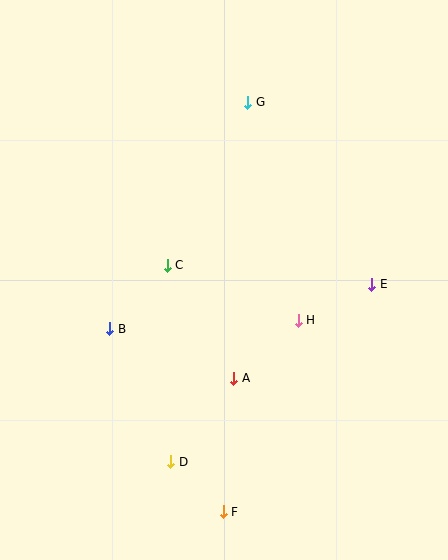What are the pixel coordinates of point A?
Point A is at (234, 378).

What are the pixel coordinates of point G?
Point G is at (248, 102).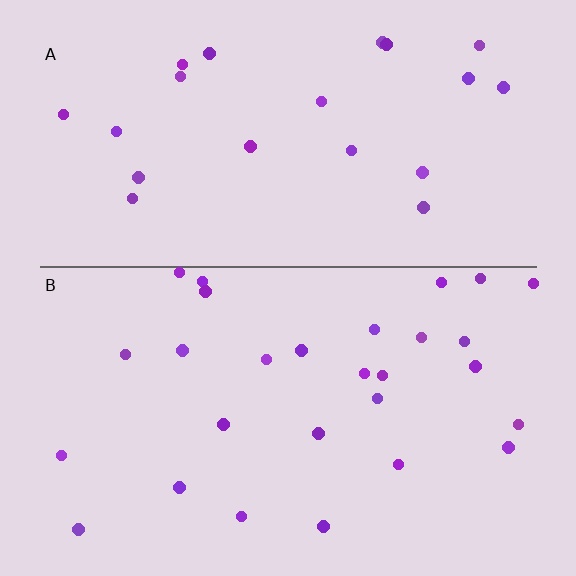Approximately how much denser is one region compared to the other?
Approximately 1.3× — region B over region A.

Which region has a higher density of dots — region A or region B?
B (the bottom).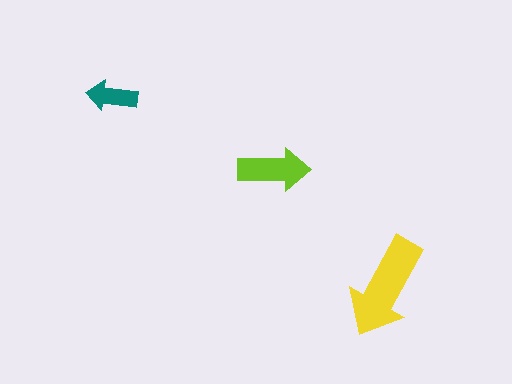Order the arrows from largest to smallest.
the yellow one, the lime one, the teal one.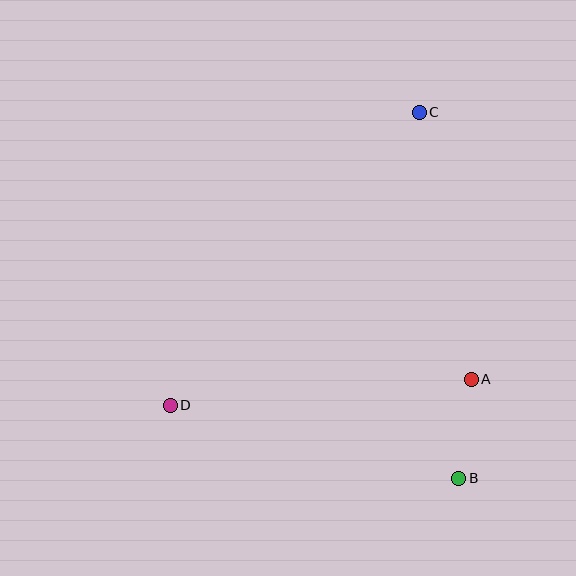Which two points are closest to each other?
Points A and B are closest to each other.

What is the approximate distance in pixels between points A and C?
The distance between A and C is approximately 272 pixels.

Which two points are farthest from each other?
Points C and D are farthest from each other.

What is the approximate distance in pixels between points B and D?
The distance between B and D is approximately 298 pixels.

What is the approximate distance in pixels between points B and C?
The distance between B and C is approximately 368 pixels.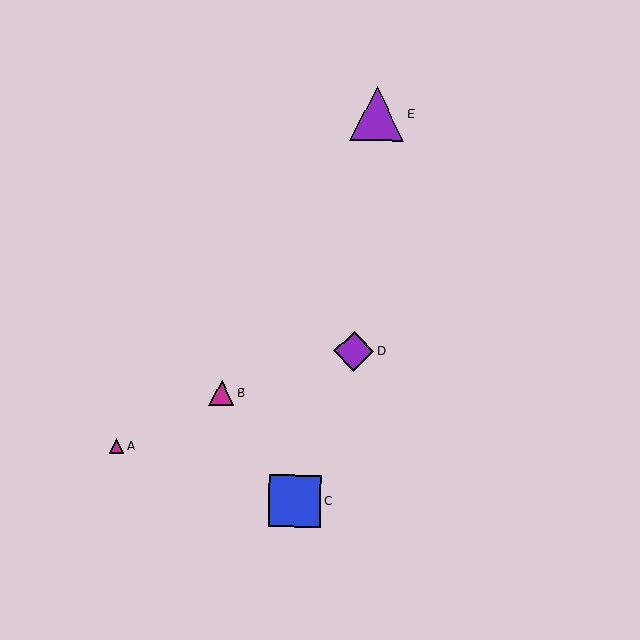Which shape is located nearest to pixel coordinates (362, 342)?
The purple diamond (labeled D) at (354, 351) is nearest to that location.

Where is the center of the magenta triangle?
The center of the magenta triangle is at (222, 393).